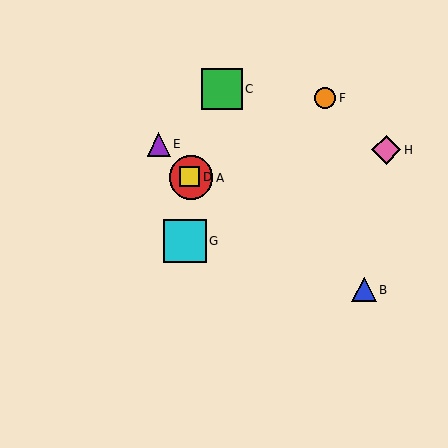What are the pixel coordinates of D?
Object D is at (190, 177).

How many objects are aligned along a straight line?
3 objects (A, D, E) are aligned along a straight line.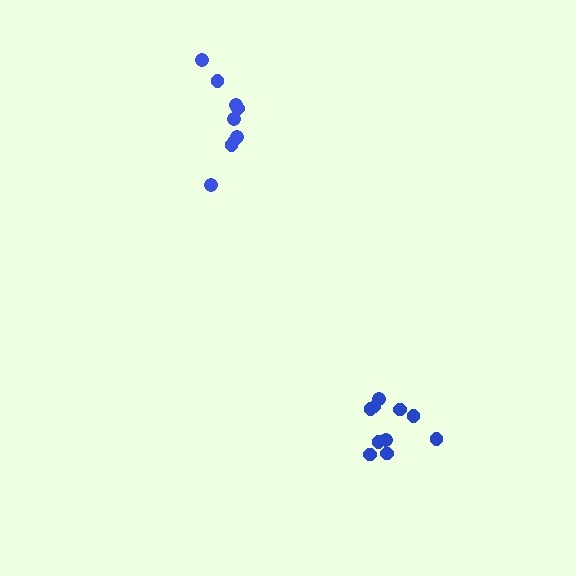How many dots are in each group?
Group 1: 10 dots, Group 2: 9 dots (19 total).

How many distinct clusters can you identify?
There are 2 distinct clusters.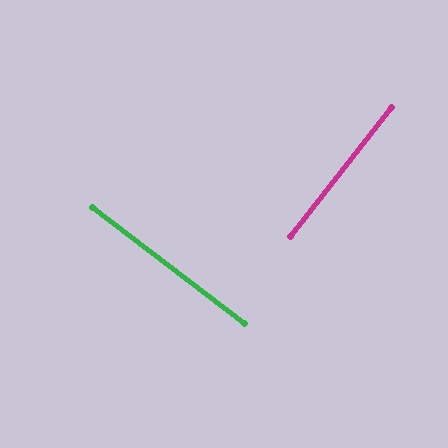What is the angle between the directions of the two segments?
Approximately 89 degrees.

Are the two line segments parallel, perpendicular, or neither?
Perpendicular — they meet at approximately 89°.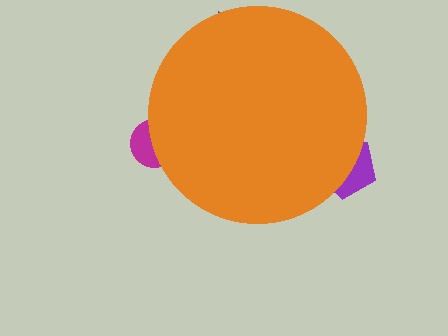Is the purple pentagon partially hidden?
Yes, the purple pentagon is partially hidden behind the orange circle.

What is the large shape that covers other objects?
An orange circle.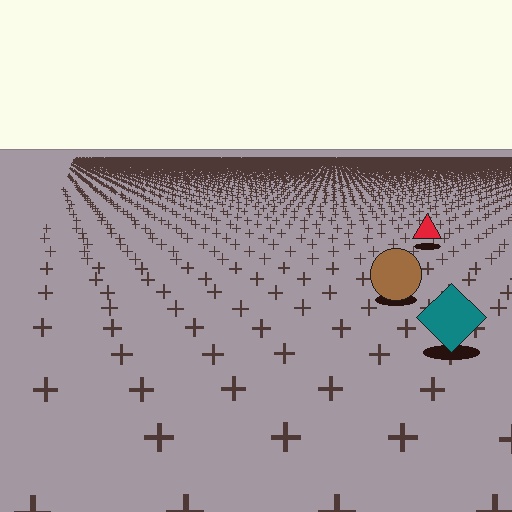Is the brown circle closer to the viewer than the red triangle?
Yes. The brown circle is closer — you can tell from the texture gradient: the ground texture is coarser near it.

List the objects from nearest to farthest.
From nearest to farthest: the teal diamond, the brown circle, the red triangle.